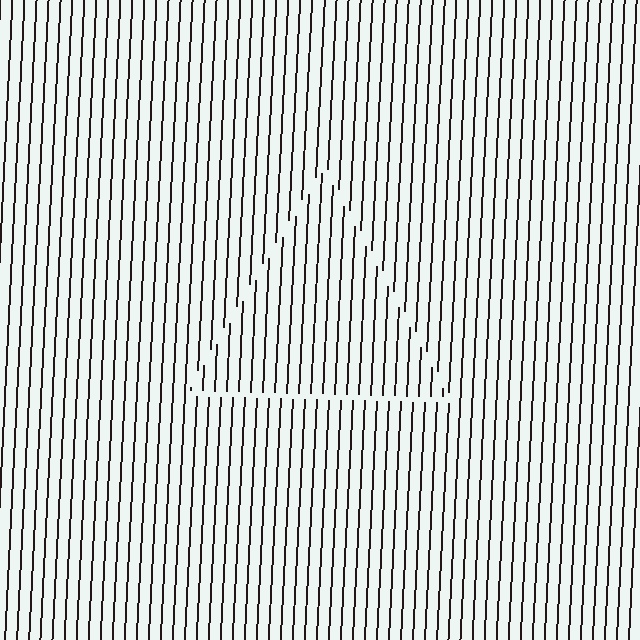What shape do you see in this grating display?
An illusory triangle. The interior of the shape contains the same grating, shifted by half a period — the contour is defined by the phase discontinuity where line-ends from the inner and outer gratings abut.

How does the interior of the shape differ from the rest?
The interior of the shape contains the same grating, shifted by half a period — the contour is defined by the phase discontinuity where line-ends from the inner and outer gratings abut.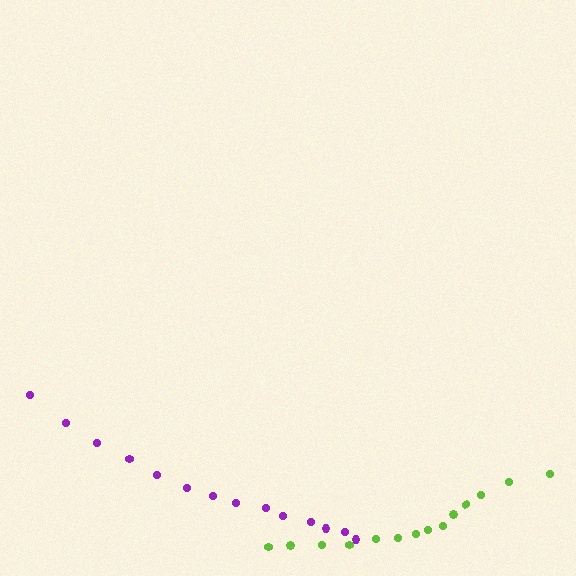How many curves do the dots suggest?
There are 2 distinct paths.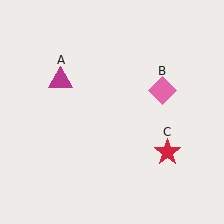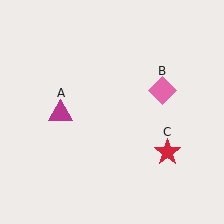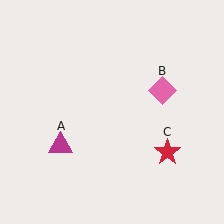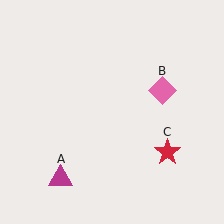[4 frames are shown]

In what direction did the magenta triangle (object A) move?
The magenta triangle (object A) moved down.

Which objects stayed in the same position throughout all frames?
Pink diamond (object B) and red star (object C) remained stationary.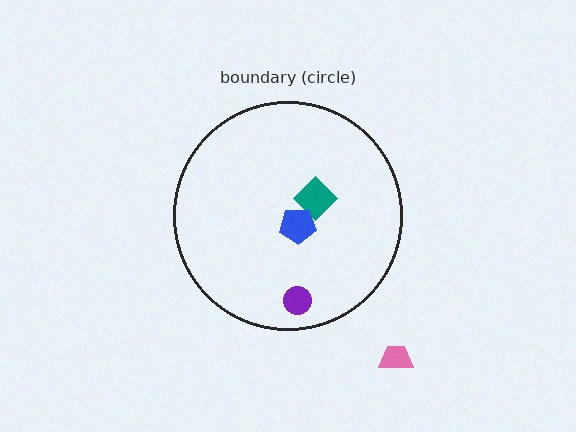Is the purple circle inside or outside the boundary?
Inside.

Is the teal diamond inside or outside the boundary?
Inside.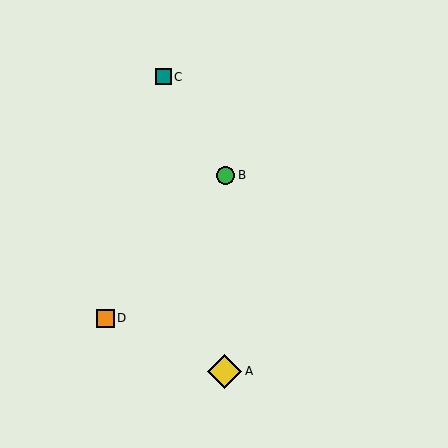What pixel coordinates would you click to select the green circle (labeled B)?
Click at (226, 176) to select the green circle B.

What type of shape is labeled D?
Shape D is an orange square.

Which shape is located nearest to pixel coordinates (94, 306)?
The orange square (labeled D) at (105, 318) is nearest to that location.